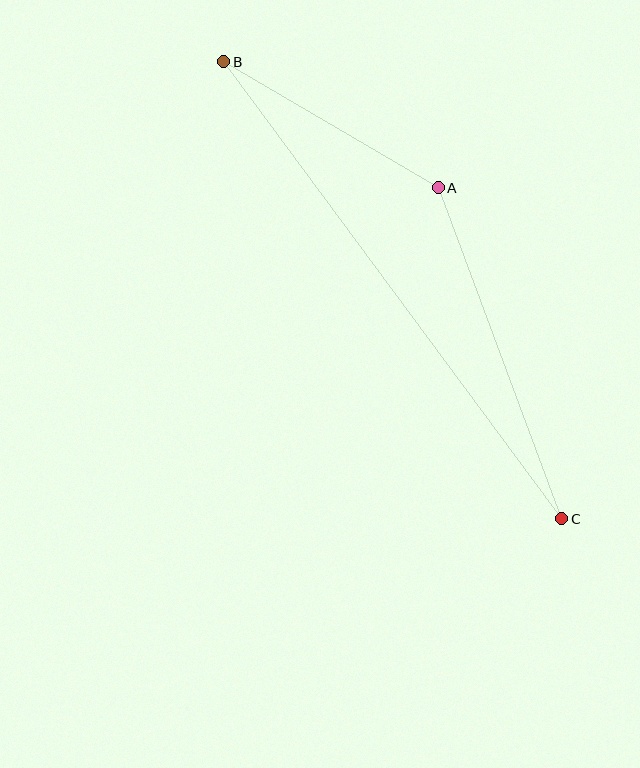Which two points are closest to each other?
Points A and B are closest to each other.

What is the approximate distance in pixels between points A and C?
The distance between A and C is approximately 353 pixels.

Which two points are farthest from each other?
Points B and C are farthest from each other.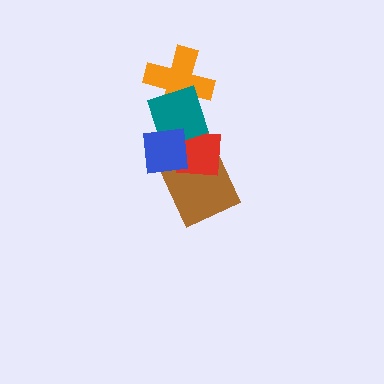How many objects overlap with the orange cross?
1 object overlaps with the orange cross.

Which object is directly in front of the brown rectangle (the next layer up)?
The red square is directly in front of the brown rectangle.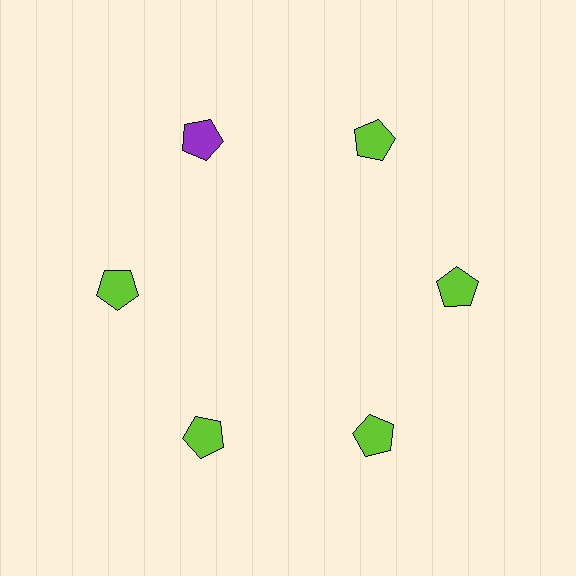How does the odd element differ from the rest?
It has a different color: purple instead of lime.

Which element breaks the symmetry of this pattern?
The purple pentagon at roughly the 11 o'clock position breaks the symmetry. All other shapes are lime pentagons.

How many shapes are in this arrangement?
There are 6 shapes arranged in a ring pattern.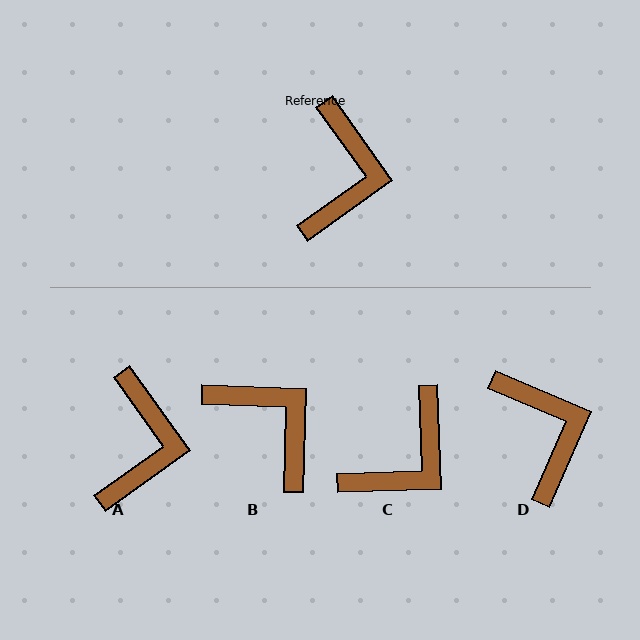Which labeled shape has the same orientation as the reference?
A.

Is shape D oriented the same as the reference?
No, it is off by about 31 degrees.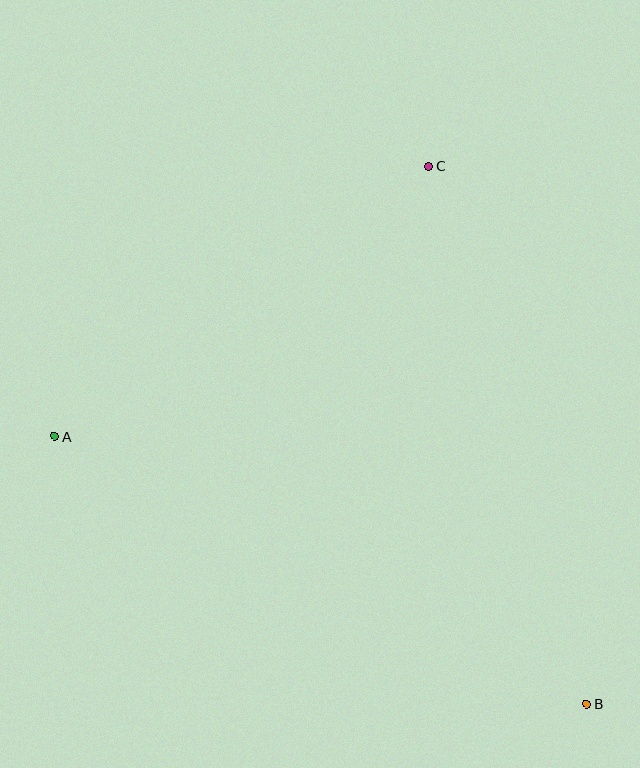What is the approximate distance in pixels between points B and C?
The distance between B and C is approximately 561 pixels.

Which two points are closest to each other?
Points A and C are closest to each other.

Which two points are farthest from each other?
Points A and B are farthest from each other.